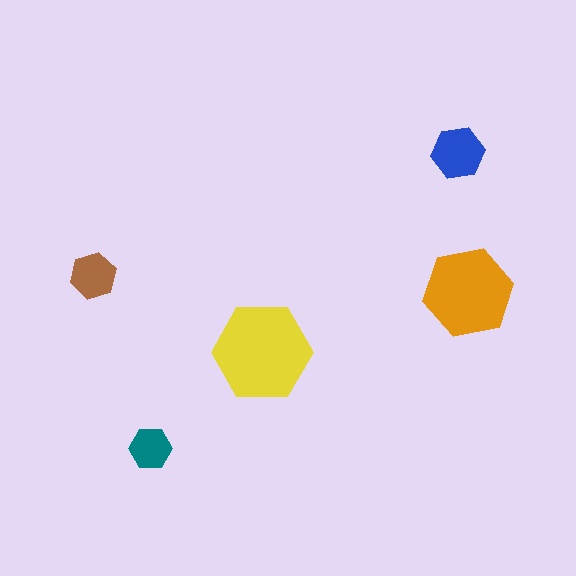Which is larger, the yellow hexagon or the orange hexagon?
The yellow one.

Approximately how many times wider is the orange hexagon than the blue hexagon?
About 1.5 times wider.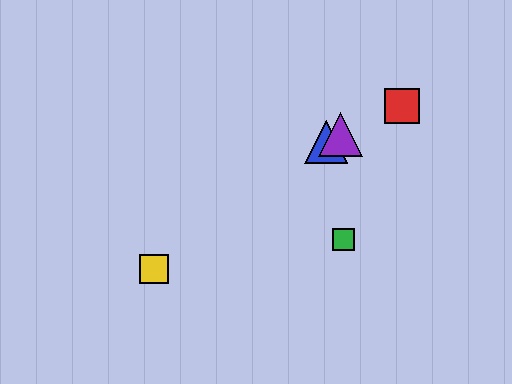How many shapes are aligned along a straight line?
3 shapes (the red square, the blue triangle, the purple triangle) are aligned along a straight line.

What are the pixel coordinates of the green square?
The green square is at (344, 240).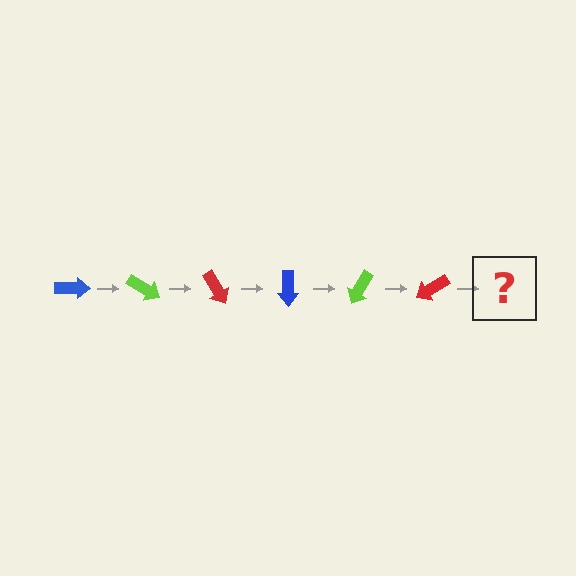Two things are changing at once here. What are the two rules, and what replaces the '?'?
The two rules are that it rotates 30 degrees each step and the color cycles through blue, lime, and red. The '?' should be a blue arrow, rotated 180 degrees from the start.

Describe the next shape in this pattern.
It should be a blue arrow, rotated 180 degrees from the start.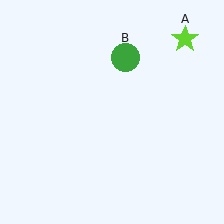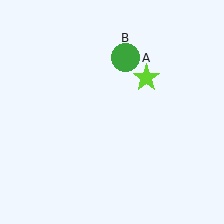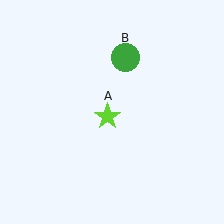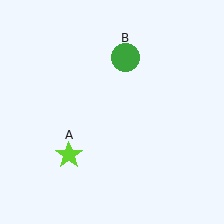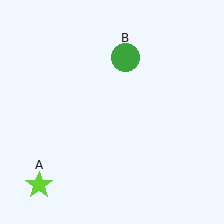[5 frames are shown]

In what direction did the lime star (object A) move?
The lime star (object A) moved down and to the left.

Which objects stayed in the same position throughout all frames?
Green circle (object B) remained stationary.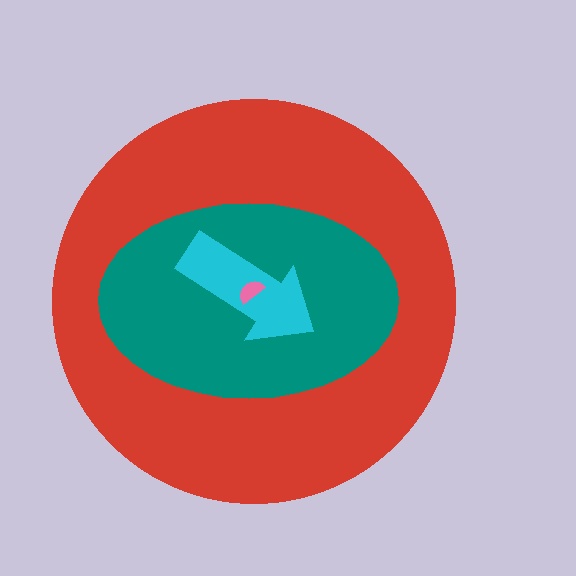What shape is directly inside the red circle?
The teal ellipse.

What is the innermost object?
The pink semicircle.